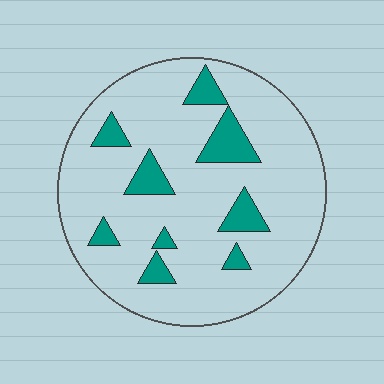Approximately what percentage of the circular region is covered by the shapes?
Approximately 15%.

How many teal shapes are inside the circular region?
9.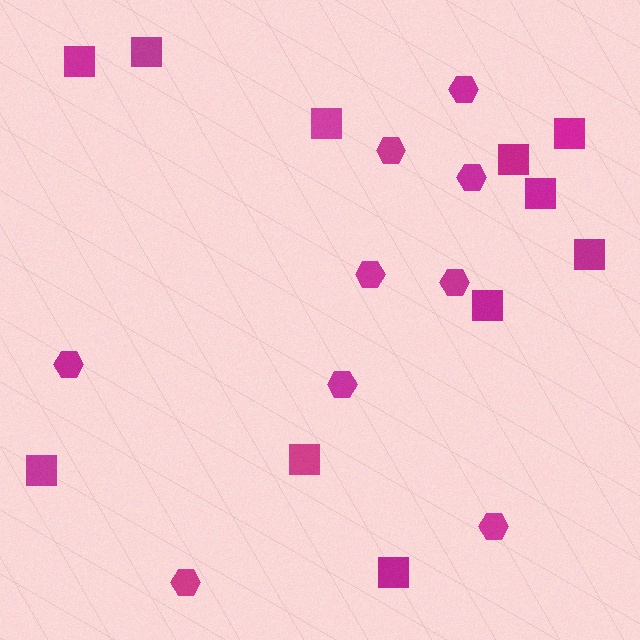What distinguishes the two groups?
There are 2 groups: one group of hexagons (9) and one group of squares (11).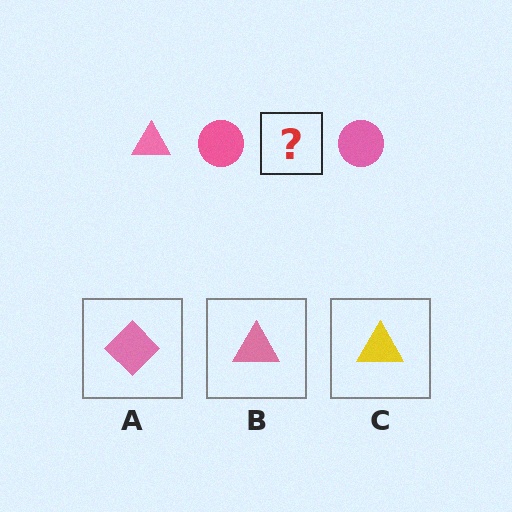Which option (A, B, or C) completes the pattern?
B.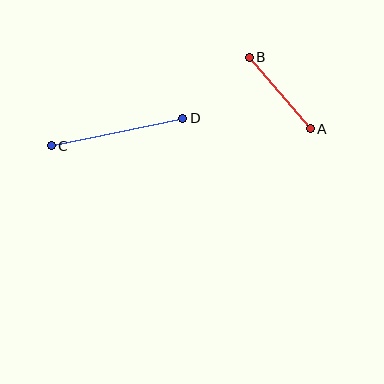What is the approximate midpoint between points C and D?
The midpoint is at approximately (117, 132) pixels.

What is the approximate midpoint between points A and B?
The midpoint is at approximately (280, 93) pixels.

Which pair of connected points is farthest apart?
Points C and D are farthest apart.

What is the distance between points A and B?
The distance is approximately 94 pixels.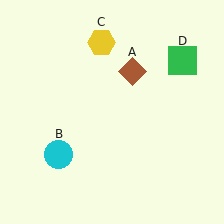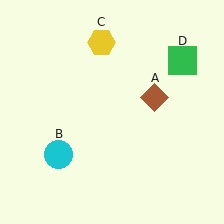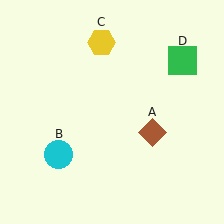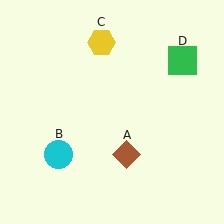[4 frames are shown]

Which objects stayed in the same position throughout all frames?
Cyan circle (object B) and yellow hexagon (object C) and green square (object D) remained stationary.